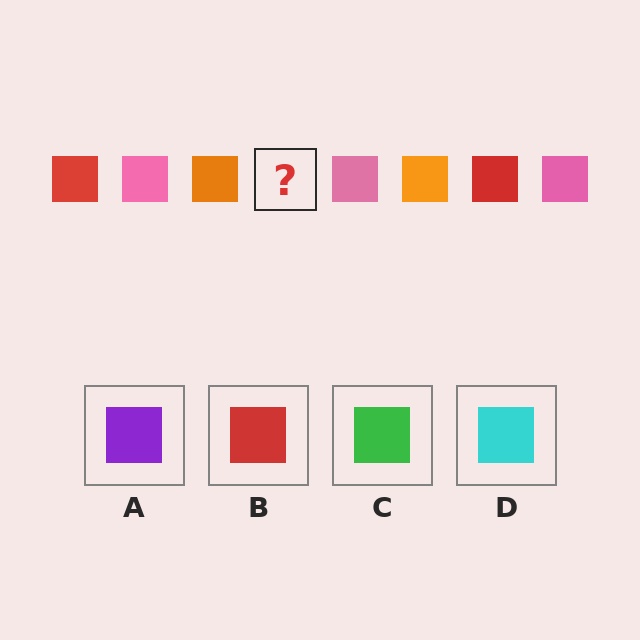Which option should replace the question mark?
Option B.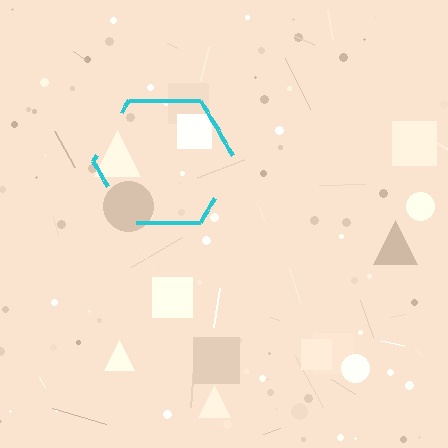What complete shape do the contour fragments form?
The contour fragments form a hexagon.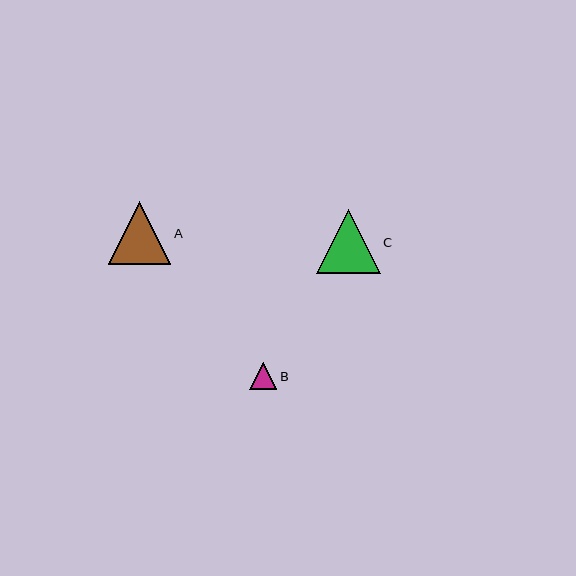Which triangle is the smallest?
Triangle B is the smallest with a size of approximately 27 pixels.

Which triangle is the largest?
Triangle C is the largest with a size of approximately 64 pixels.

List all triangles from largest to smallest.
From largest to smallest: C, A, B.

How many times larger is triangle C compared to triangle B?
Triangle C is approximately 2.4 times the size of triangle B.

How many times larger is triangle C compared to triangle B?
Triangle C is approximately 2.4 times the size of triangle B.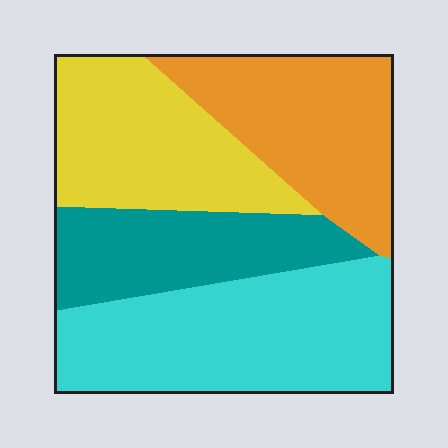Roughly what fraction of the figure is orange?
Orange covers 24% of the figure.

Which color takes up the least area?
Teal, at roughly 20%.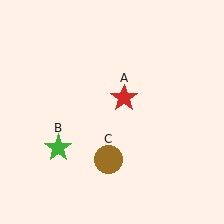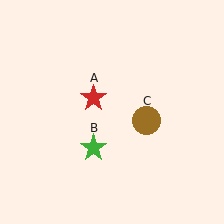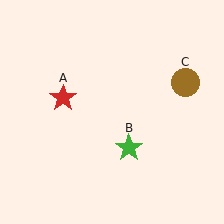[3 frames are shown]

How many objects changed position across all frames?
3 objects changed position: red star (object A), green star (object B), brown circle (object C).